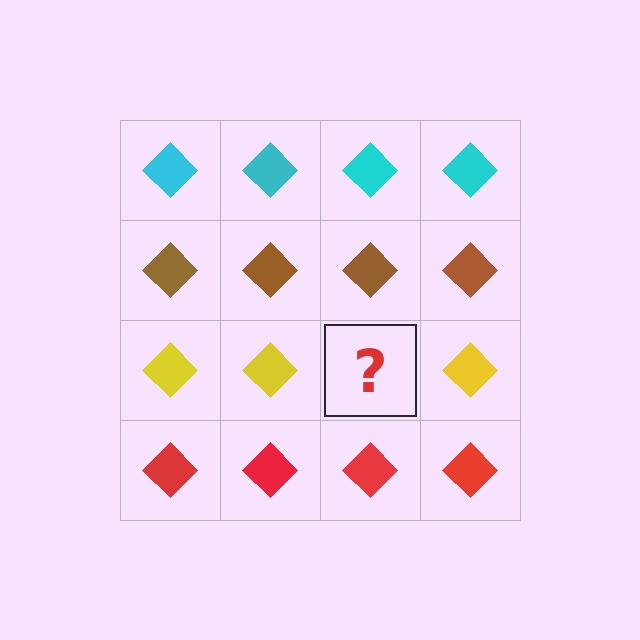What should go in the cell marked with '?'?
The missing cell should contain a yellow diamond.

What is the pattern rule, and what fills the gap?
The rule is that each row has a consistent color. The gap should be filled with a yellow diamond.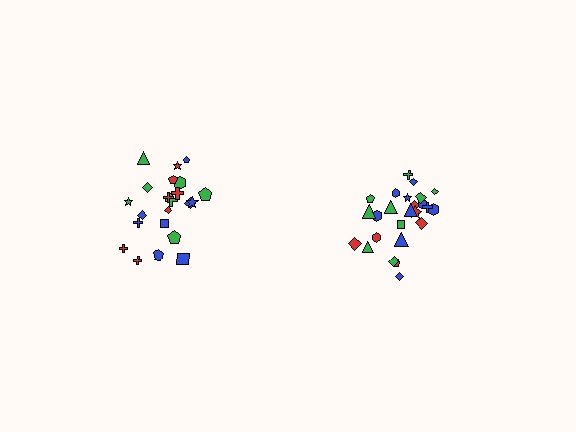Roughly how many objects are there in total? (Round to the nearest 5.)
Roughly 45 objects in total.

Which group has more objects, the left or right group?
The right group.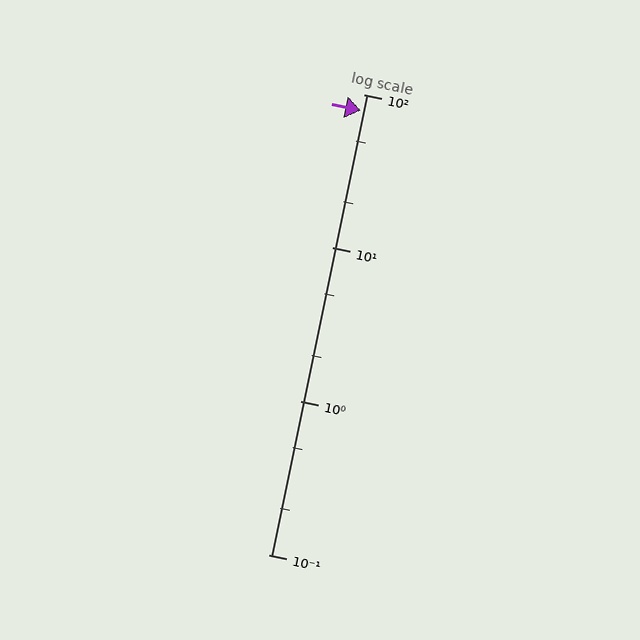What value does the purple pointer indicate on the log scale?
The pointer indicates approximately 78.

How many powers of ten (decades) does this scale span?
The scale spans 3 decades, from 0.1 to 100.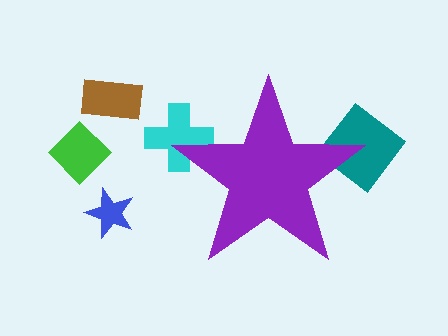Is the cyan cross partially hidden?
Yes, the cyan cross is partially hidden behind the purple star.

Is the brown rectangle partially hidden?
No, the brown rectangle is fully visible.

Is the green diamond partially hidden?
No, the green diamond is fully visible.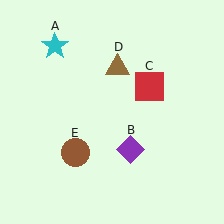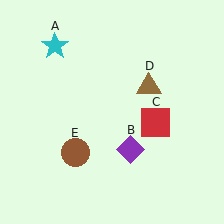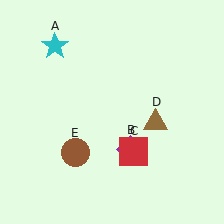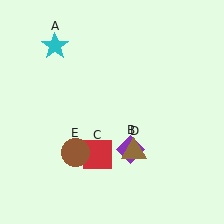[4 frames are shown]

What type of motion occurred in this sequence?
The red square (object C), brown triangle (object D) rotated clockwise around the center of the scene.